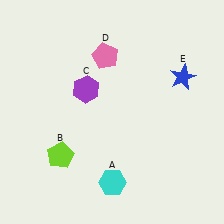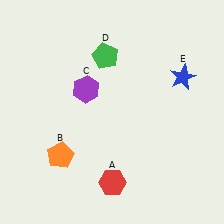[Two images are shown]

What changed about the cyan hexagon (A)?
In Image 1, A is cyan. In Image 2, it changed to red.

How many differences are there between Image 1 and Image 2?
There are 3 differences between the two images.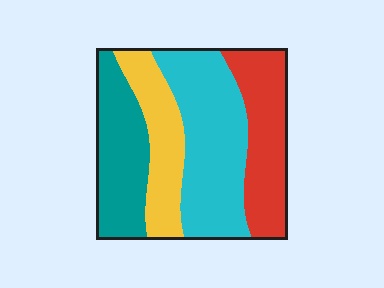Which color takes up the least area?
Yellow, at roughly 20%.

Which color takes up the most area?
Cyan, at roughly 35%.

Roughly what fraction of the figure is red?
Red takes up about one quarter (1/4) of the figure.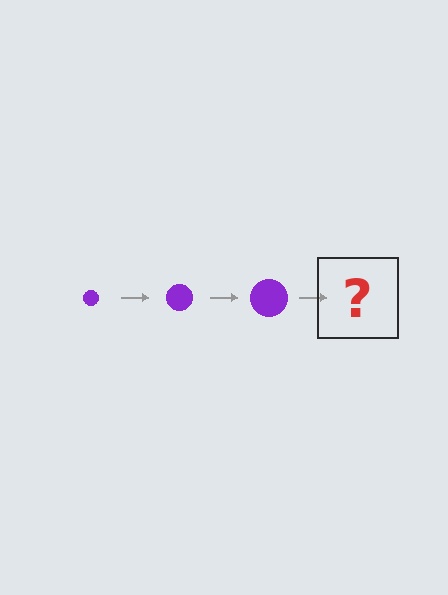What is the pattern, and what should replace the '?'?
The pattern is that the circle gets progressively larger each step. The '?' should be a purple circle, larger than the previous one.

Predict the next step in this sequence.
The next step is a purple circle, larger than the previous one.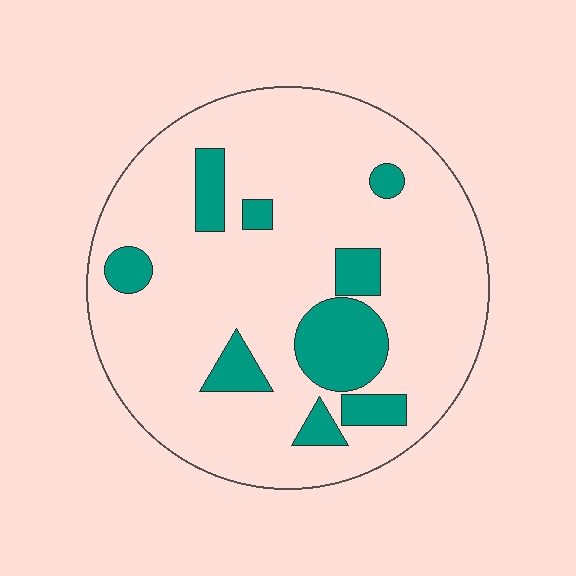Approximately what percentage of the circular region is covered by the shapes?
Approximately 15%.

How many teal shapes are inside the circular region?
9.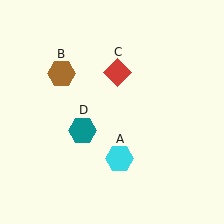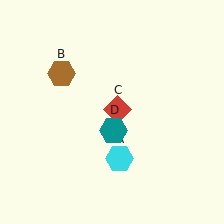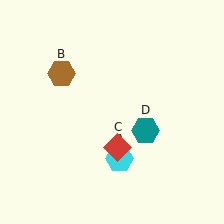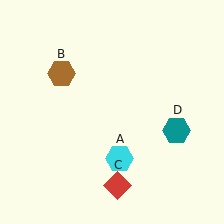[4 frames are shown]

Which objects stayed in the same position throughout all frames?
Cyan hexagon (object A) and brown hexagon (object B) remained stationary.